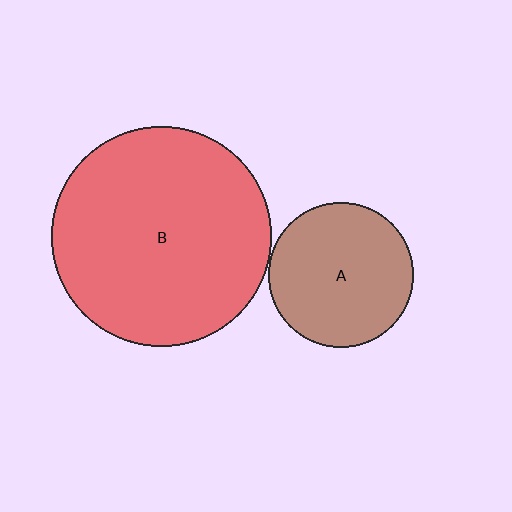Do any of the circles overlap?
No, none of the circles overlap.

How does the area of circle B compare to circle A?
Approximately 2.3 times.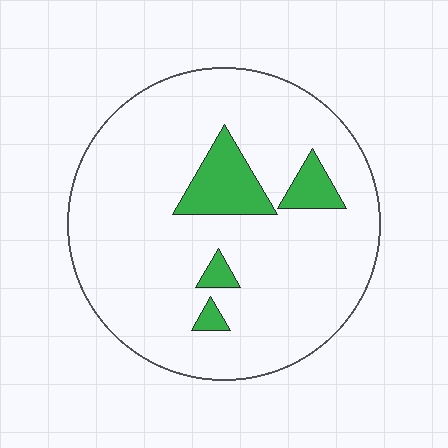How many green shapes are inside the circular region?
4.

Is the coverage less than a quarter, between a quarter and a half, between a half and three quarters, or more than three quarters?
Less than a quarter.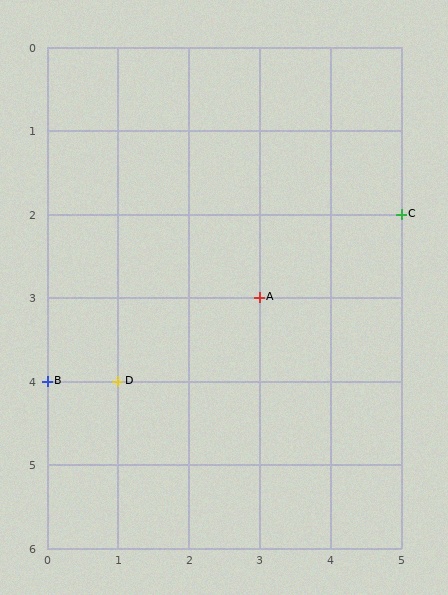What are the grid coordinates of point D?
Point D is at grid coordinates (1, 4).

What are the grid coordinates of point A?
Point A is at grid coordinates (3, 3).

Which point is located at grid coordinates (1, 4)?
Point D is at (1, 4).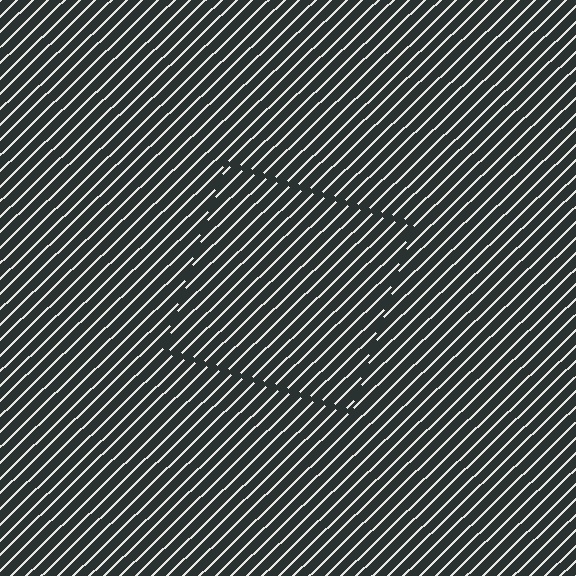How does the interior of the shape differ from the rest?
The interior of the shape contains the same grating, shifted by half a period — the contour is defined by the phase discontinuity where line-ends from the inner and outer gratings abut.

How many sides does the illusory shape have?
4 sides — the line-ends trace a square.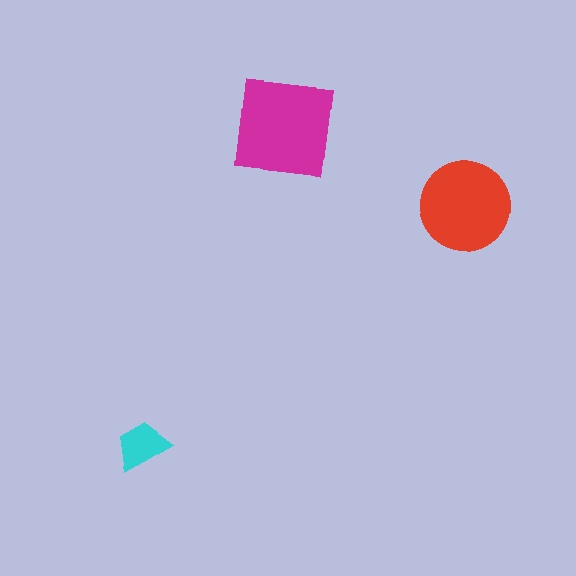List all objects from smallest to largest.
The cyan trapezoid, the red circle, the magenta square.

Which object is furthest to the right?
The red circle is rightmost.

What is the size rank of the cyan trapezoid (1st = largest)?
3rd.